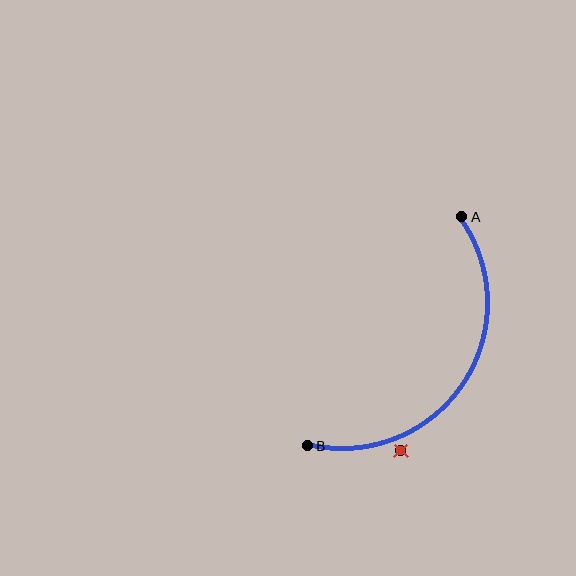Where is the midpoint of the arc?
The arc midpoint is the point on the curve farthest from the straight line joining A and B. It sits below and to the right of that line.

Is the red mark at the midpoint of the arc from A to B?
No — the red mark does not lie on the arc at all. It sits slightly outside the curve.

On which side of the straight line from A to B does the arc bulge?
The arc bulges below and to the right of the straight line connecting A and B.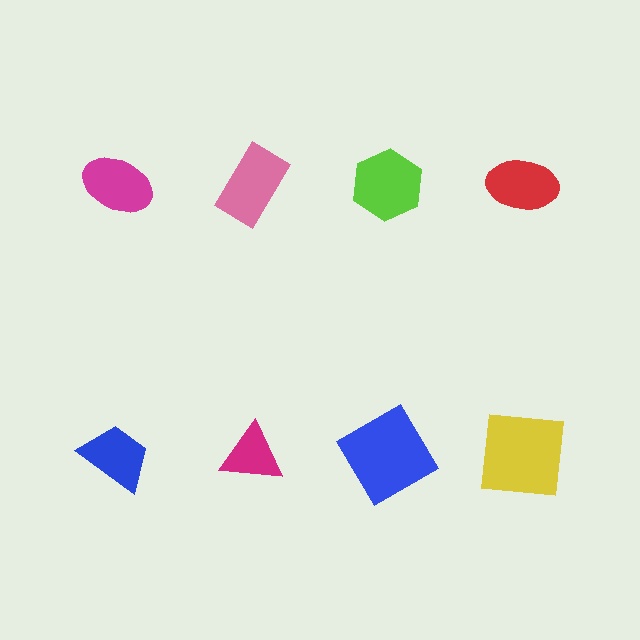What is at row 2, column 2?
A magenta triangle.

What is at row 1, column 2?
A pink rectangle.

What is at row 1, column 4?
A red ellipse.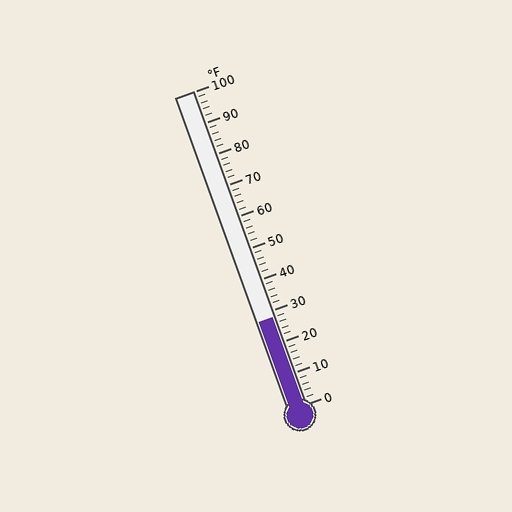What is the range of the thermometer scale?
The thermometer scale ranges from 0°F to 100°F.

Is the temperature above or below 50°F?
The temperature is below 50°F.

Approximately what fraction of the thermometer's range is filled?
The thermometer is filled to approximately 30% of its range.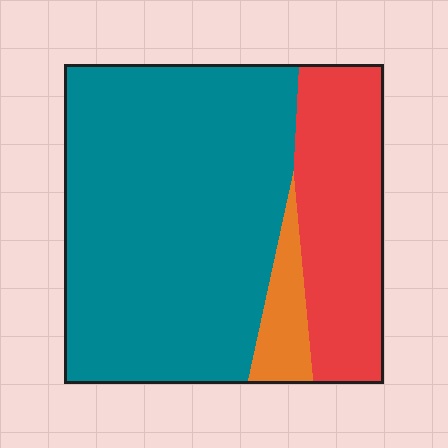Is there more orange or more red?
Red.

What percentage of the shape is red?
Red takes up between a sixth and a third of the shape.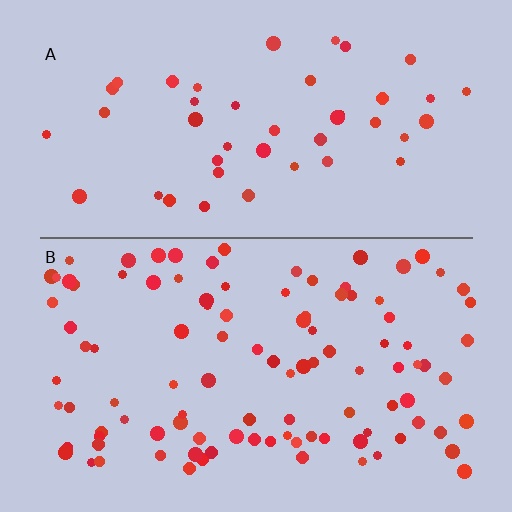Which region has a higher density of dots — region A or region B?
B (the bottom).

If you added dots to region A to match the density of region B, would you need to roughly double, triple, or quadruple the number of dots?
Approximately double.